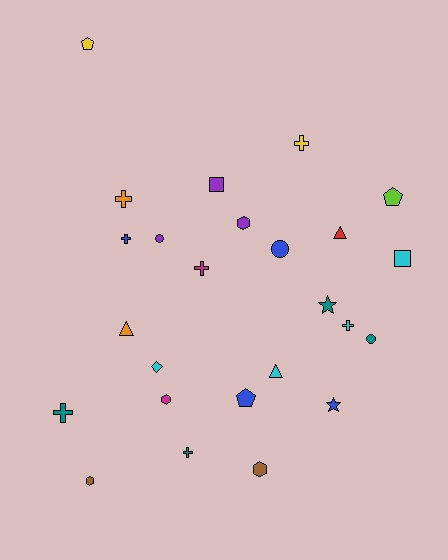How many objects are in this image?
There are 25 objects.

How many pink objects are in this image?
There are no pink objects.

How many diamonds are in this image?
There is 1 diamond.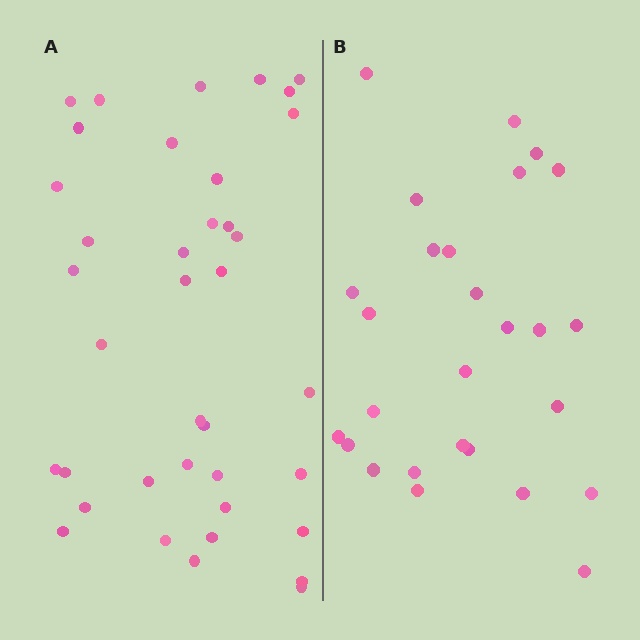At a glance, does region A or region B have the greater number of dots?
Region A (the left region) has more dots.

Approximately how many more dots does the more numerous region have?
Region A has roughly 12 or so more dots than region B.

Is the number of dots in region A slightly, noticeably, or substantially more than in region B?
Region A has noticeably more, but not dramatically so. The ratio is roughly 1.4 to 1.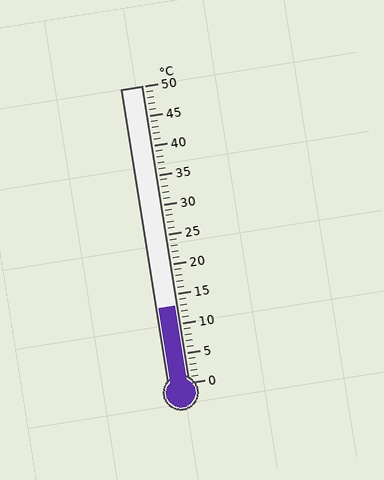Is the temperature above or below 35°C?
The temperature is below 35°C.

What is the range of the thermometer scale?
The thermometer scale ranges from 0°C to 50°C.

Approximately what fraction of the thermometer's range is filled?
The thermometer is filled to approximately 25% of its range.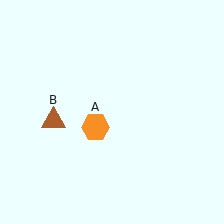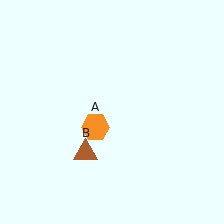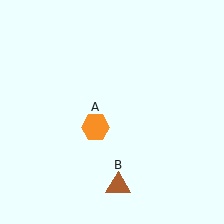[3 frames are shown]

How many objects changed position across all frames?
1 object changed position: brown triangle (object B).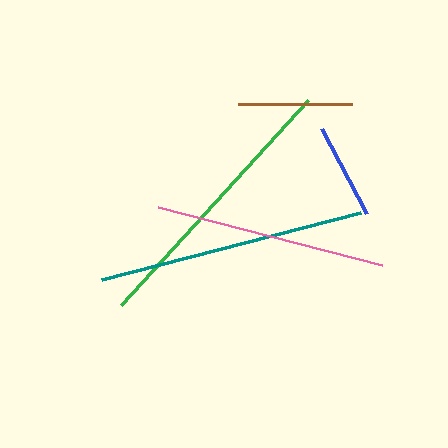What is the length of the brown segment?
The brown segment is approximately 114 pixels long.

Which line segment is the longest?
The green line is the longest at approximately 277 pixels.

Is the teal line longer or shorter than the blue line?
The teal line is longer than the blue line.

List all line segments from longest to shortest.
From longest to shortest: green, teal, pink, brown, blue.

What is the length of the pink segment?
The pink segment is approximately 231 pixels long.